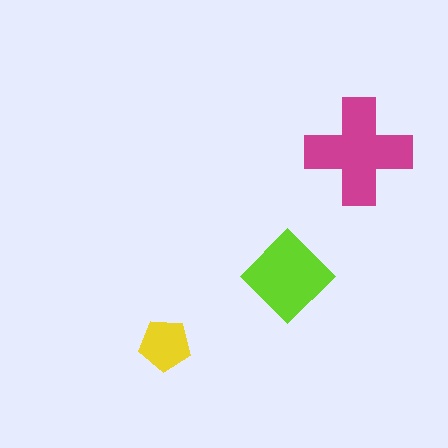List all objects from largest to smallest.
The magenta cross, the lime diamond, the yellow pentagon.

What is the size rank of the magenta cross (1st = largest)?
1st.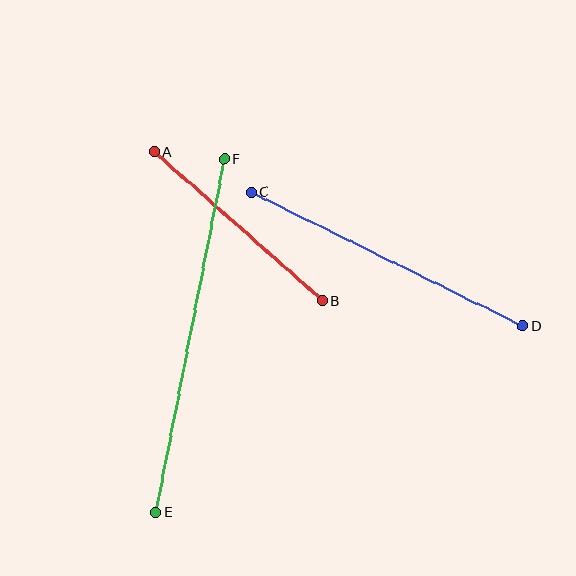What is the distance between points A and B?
The distance is approximately 225 pixels.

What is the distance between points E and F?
The distance is approximately 360 pixels.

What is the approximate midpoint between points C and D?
The midpoint is at approximately (387, 259) pixels.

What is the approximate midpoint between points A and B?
The midpoint is at approximately (238, 226) pixels.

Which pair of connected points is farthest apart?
Points E and F are farthest apart.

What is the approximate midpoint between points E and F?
The midpoint is at approximately (190, 336) pixels.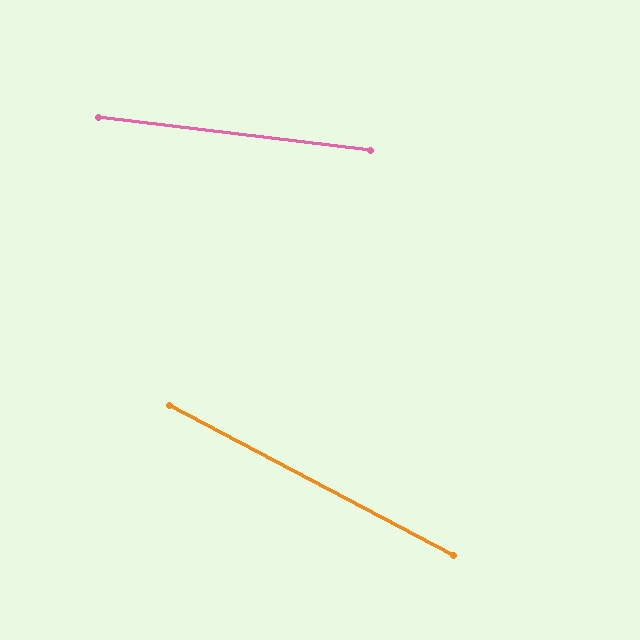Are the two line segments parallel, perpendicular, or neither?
Neither parallel nor perpendicular — they differ by about 21°.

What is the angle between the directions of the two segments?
Approximately 21 degrees.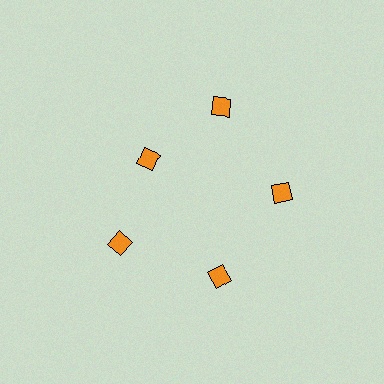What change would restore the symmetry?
The symmetry would be restored by moving it outward, back onto the ring so that all 5 diamonds sit at equal angles and equal distance from the center.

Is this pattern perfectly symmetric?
No. The 5 orange diamonds are arranged in a ring, but one element near the 10 o'clock position is pulled inward toward the center, breaking the 5-fold rotational symmetry.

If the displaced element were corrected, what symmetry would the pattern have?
It would have 5-fold rotational symmetry — the pattern would map onto itself every 72 degrees.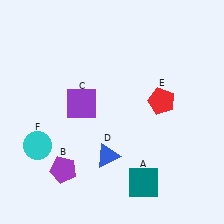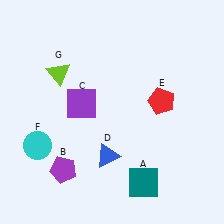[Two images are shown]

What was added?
A lime triangle (G) was added in Image 2.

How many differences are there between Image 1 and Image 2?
There is 1 difference between the two images.